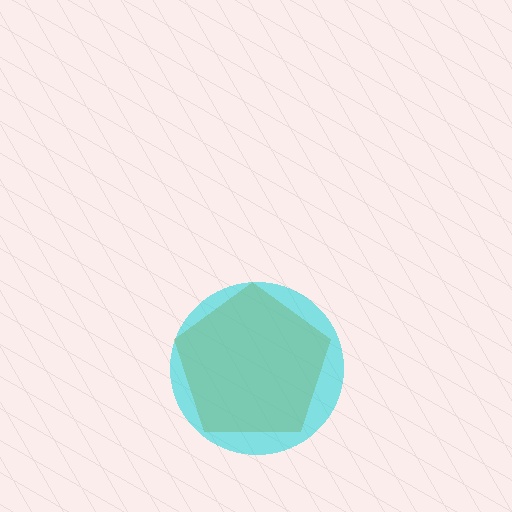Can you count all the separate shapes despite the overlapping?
Yes, there are 2 separate shapes.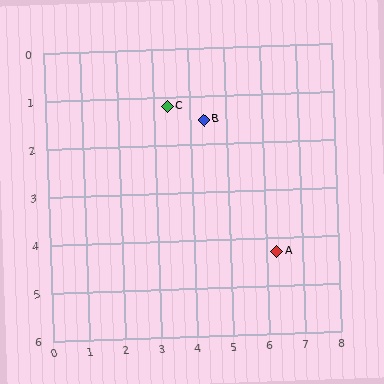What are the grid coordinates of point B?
Point B is at approximately (4.4, 1.5).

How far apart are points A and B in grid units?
Points A and B are about 3.4 grid units apart.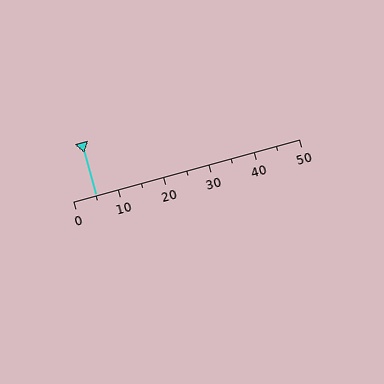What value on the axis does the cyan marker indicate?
The marker indicates approximately 5.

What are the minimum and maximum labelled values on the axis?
The axis runs from 0 to 50.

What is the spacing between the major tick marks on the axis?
The major ticks are spaced 10 apart.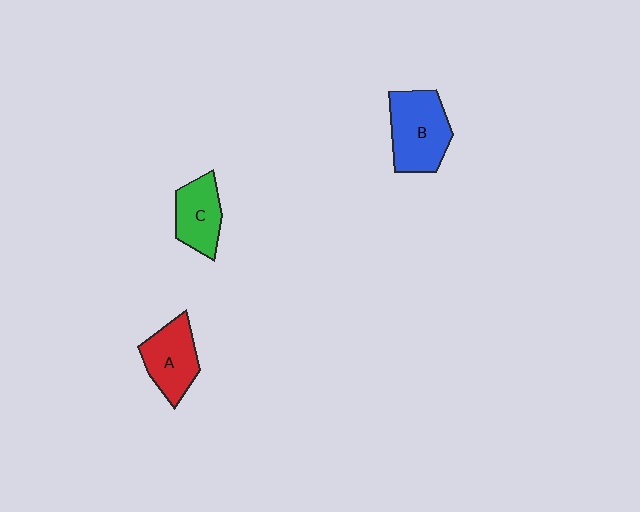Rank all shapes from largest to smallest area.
From largest to smallest: B (blue), A (red), C (green).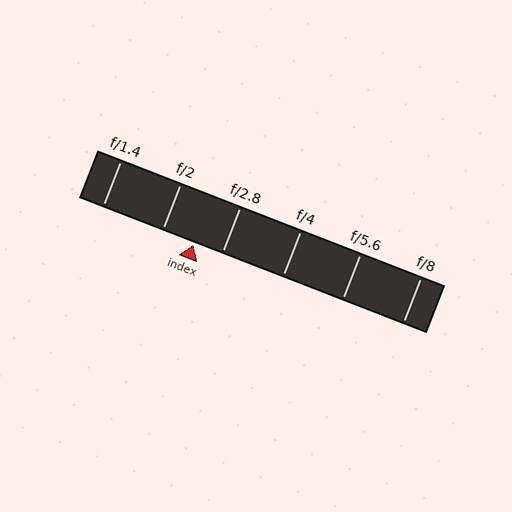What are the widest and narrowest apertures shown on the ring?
The widest aperture shown is f/1.4 and the narrowest is f/8.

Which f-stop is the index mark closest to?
The index mark is closest to f/2.8.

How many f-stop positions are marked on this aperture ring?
There are 6 f-stop positions marked.